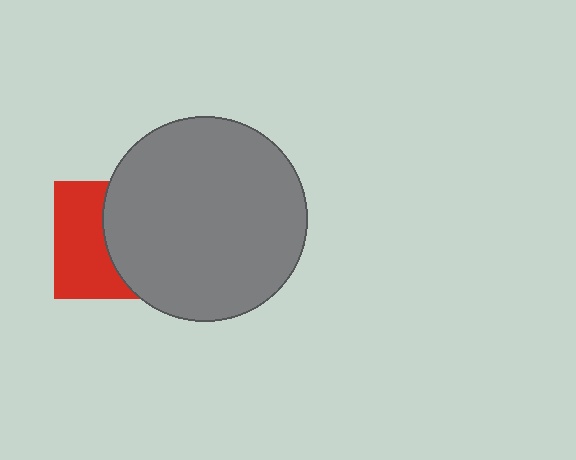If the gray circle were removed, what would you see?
You would see the complete red square.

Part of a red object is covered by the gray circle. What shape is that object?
It is a square.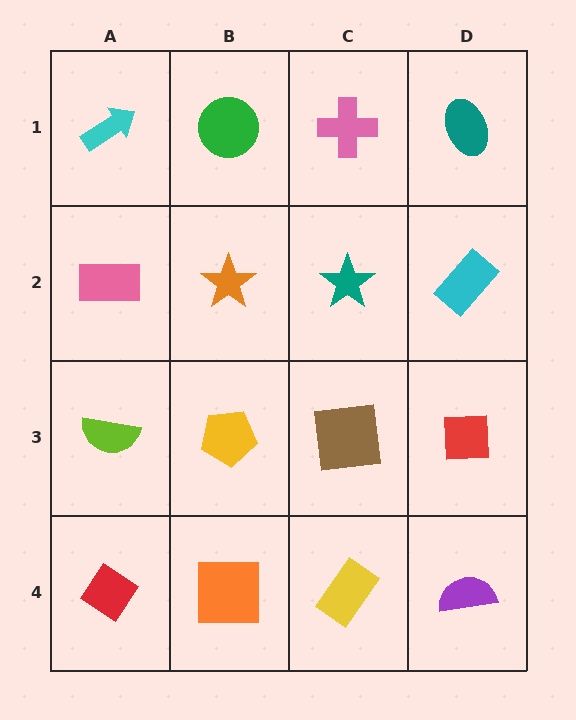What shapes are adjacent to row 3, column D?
A cyan rectangle (row 2, column D), a purple semicircle (row 4, column D), a brown square (row 3, column C).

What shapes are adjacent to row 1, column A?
A pink rectangle (row 2, column A), a green circle (row 1, column B).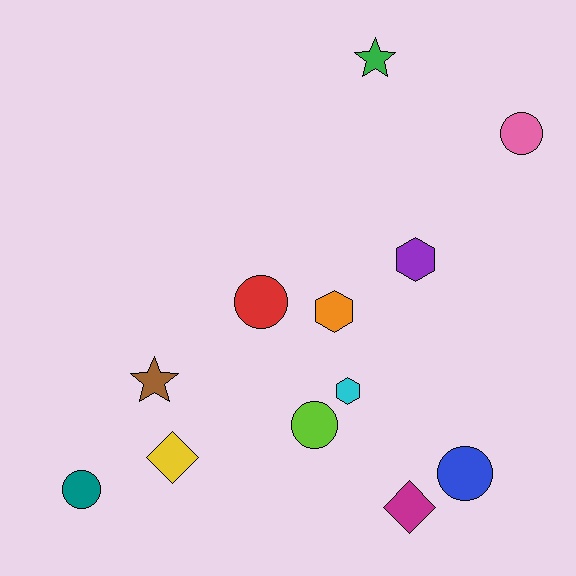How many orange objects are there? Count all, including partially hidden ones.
There is 1 orange object.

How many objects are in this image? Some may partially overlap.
There are 12 objects.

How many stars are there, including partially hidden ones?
There are 2 stars.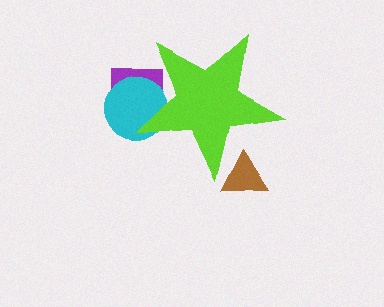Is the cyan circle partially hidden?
Yes, the cyan circle is partially hidden behind the lime star.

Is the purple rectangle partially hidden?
Yes, the purple rectangle is partially hidden behind the lime star.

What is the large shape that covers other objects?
A lime star.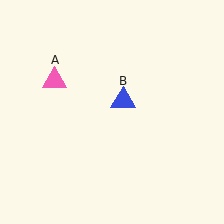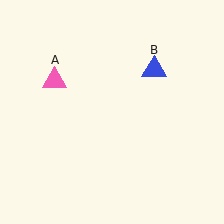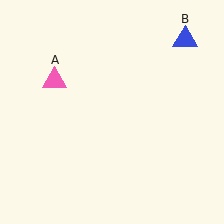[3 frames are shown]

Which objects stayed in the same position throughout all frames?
Pink triangle (object A) remained stationary.